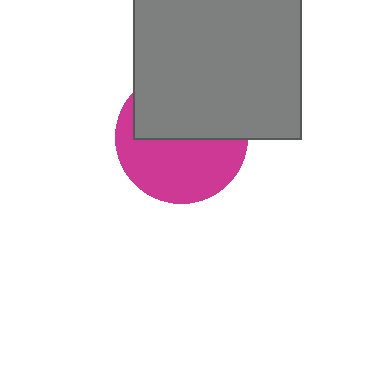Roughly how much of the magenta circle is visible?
About half of it is visible (roughly 53%).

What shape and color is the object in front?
The object in front is a gray square.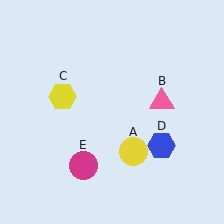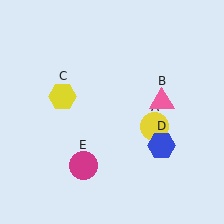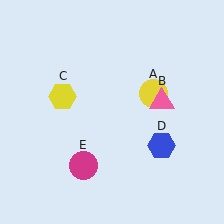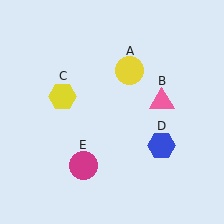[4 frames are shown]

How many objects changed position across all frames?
1 object changed position: yellow circle (object A).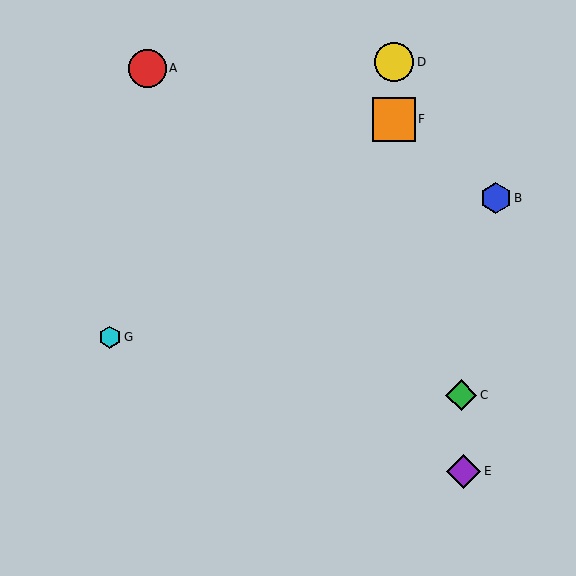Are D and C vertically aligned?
No, D is at x≈394 and C is at x≈461.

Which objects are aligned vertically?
Objects D, F are aligned vertically.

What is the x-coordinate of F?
Object F is at x≈394.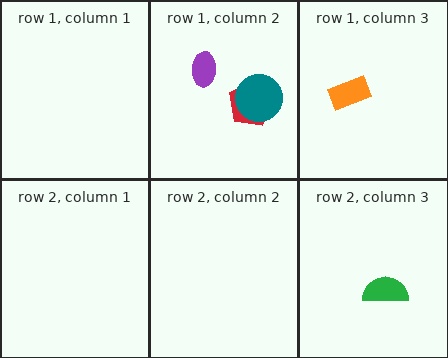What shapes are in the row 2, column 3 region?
The green semicircle.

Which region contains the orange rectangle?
The row 1, column 3 region.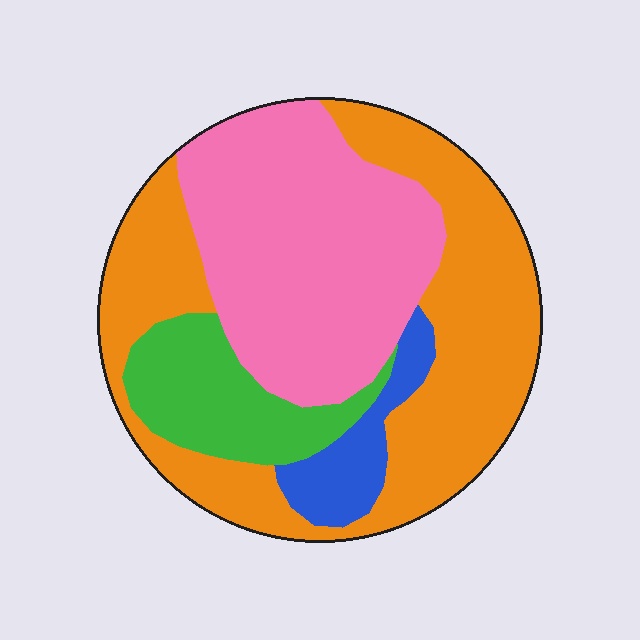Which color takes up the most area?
Orange, at roughly 45%.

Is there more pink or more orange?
Orange.